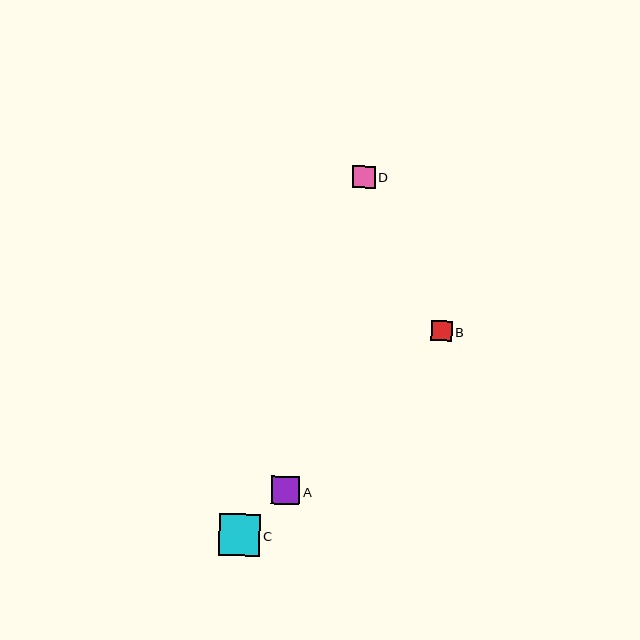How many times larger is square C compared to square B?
Square C is approximately 2.0 times the size of square B.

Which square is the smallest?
Square B is the smallest with a size of approximately 21 pixels.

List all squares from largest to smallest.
From largest to smallest: C, A, D, B.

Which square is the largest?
Square C is the largest with a size of approximately 41 pixels.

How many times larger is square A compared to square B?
Square A is approximately 1.4 times the size of square B.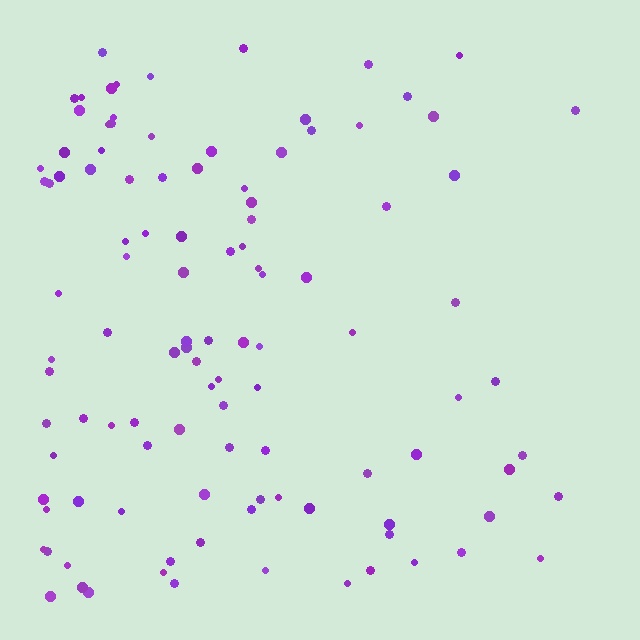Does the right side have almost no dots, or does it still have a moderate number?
Still a moderate number, just noticeably fewer than the left.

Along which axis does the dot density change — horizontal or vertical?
Horizontal.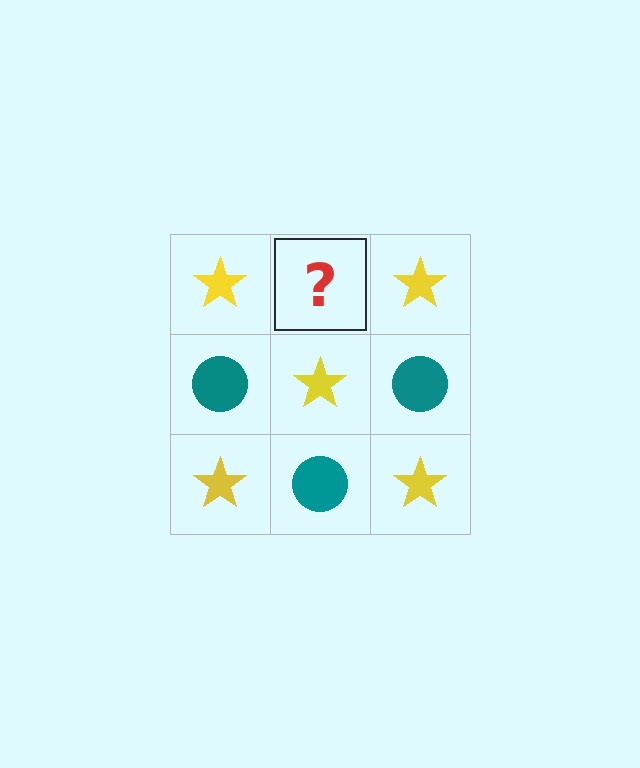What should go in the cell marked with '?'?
The missing cell should contain a teal circle.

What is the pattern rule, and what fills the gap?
The rule is that it alternates yellow star and teal circle in a checkerboard pattern. The gap should be filled with a teal circle.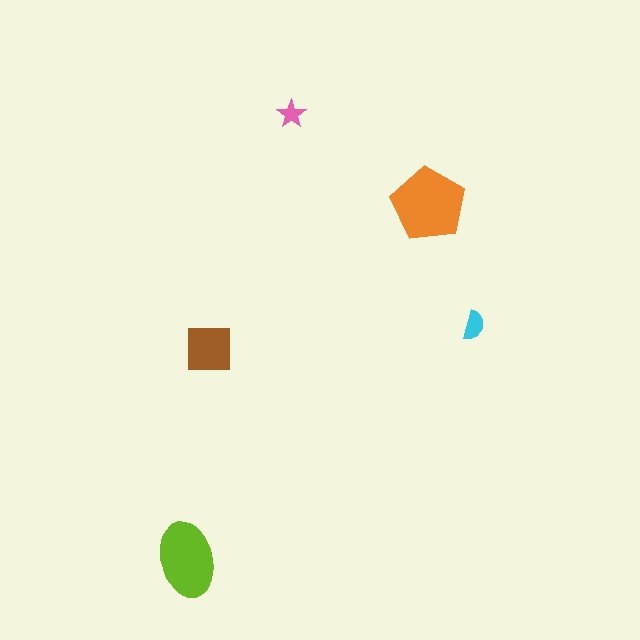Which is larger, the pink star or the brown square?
The brown square.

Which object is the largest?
The orange pentagon.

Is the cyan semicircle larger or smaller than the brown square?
Smaller.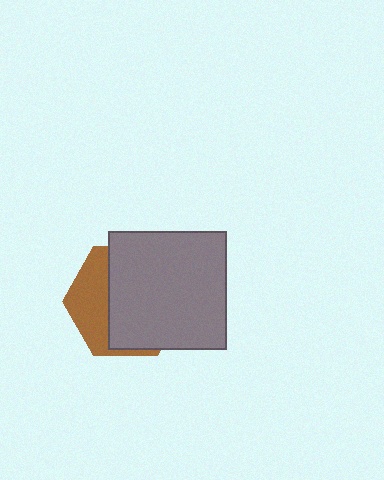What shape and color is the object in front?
The object in front is a gray square.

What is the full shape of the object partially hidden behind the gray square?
The partially hidden object is a brown hexagon.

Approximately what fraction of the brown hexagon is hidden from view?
Roughly 66% of the brown hexagon is hidden behind the gray square.